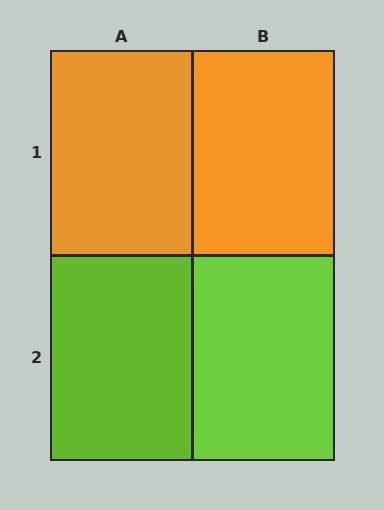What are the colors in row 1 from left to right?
Orange, orange.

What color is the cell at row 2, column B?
Lime.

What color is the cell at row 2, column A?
Lime.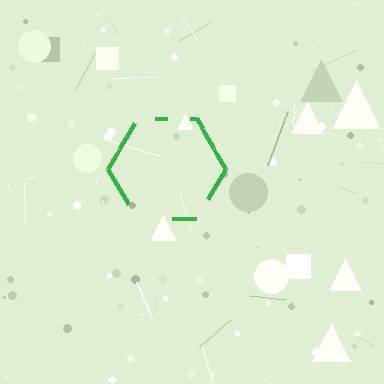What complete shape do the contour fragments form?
The contour fragments form a hexagon.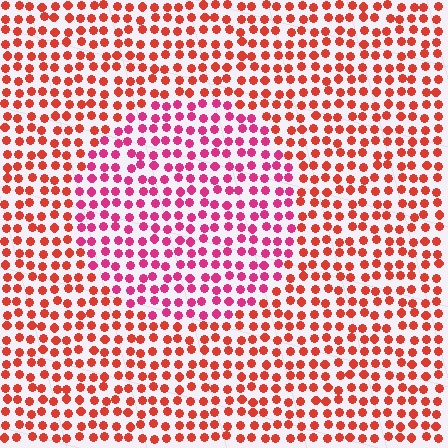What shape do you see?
I see a circle.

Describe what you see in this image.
The image is filled with small red elements in a uniform arrangement. A circle-shaped region is visible where the elements are tinted to a slightly different hue, forming a subtle color boundary.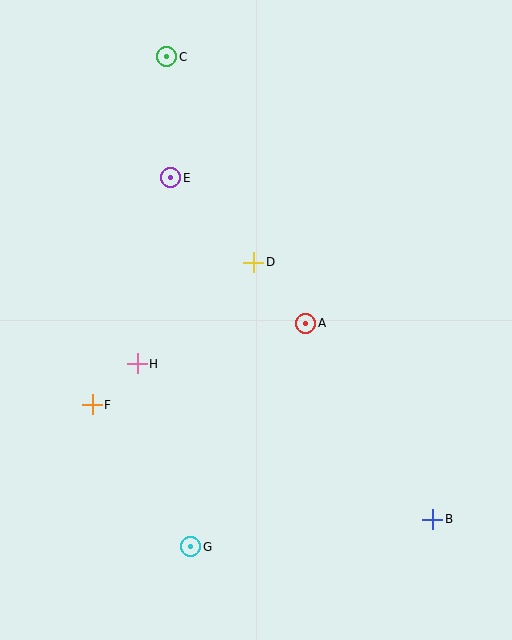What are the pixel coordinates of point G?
Point G is at (191, 547).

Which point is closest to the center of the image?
Point A at (306, 323) is closest to the center.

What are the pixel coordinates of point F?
Point F is at (92, 405).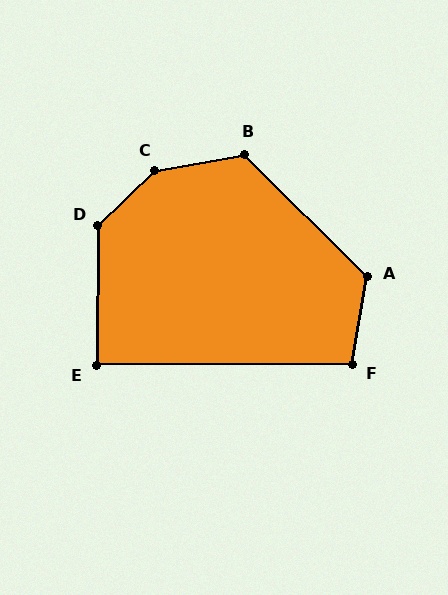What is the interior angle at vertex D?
Approximately 135 degrees (obtuse).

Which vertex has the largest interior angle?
C, at approximately 146 degrees.